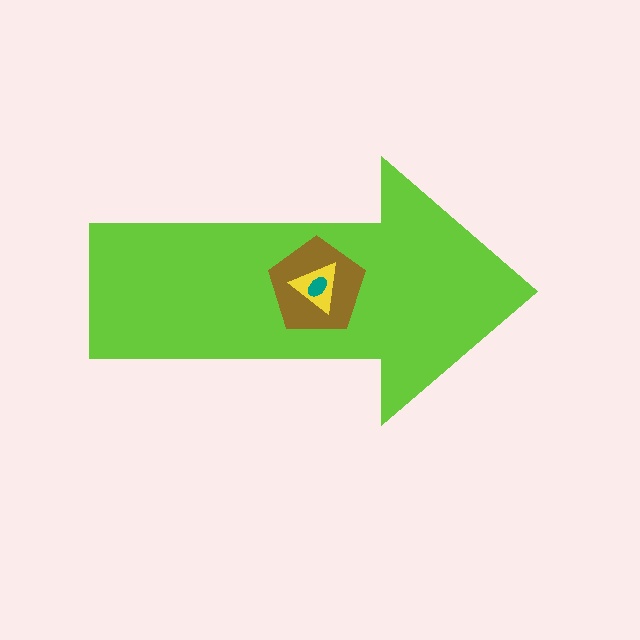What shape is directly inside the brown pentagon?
The yellow triangle.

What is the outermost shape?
The lime arrow.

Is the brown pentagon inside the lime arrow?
Yes.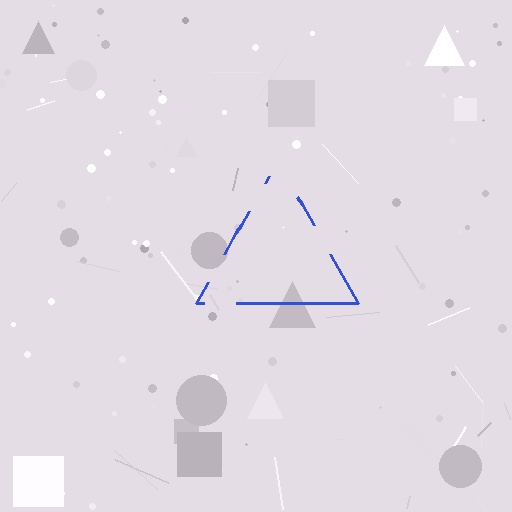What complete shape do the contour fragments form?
The contour fragments form a triangle.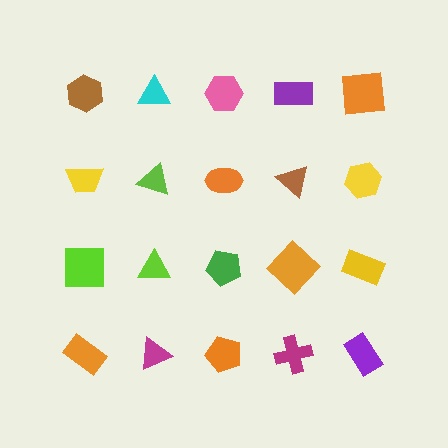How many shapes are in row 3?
5 shapes.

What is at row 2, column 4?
A brown triangle.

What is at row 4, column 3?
An orange pentagon.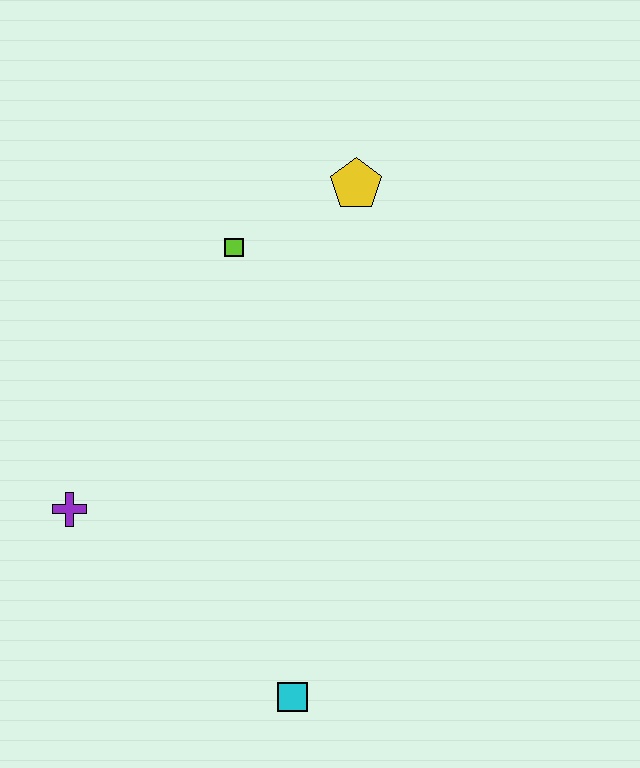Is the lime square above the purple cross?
Yes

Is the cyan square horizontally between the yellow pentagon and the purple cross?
Yes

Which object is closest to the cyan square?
The purple cross is closest to the cyan square.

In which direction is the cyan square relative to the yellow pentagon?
The cyan square is below the yellow pentagon.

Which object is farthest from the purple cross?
The yellow pentagon is farthest from the purple cross.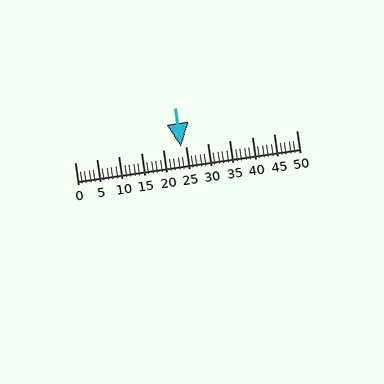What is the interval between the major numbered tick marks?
The major tick marks are spaced 5 units apart.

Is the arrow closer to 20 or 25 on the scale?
The arrow is closer to 25.